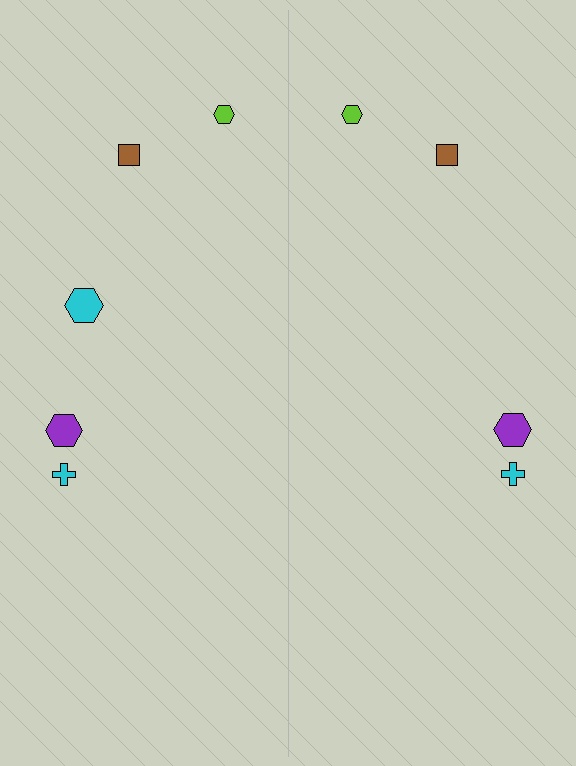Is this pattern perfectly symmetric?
No, the pattern is not perfectly symmetric. A cyan hexagon is missing from the right side.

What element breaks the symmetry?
A cyan hexagon is missing from the right side.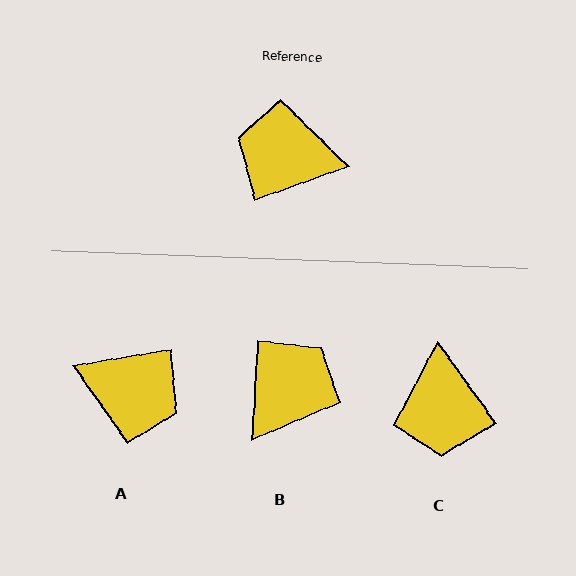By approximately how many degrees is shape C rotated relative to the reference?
Approximately 106 degrees counter-clockwise.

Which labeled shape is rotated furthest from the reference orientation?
A, about 169 degrees away.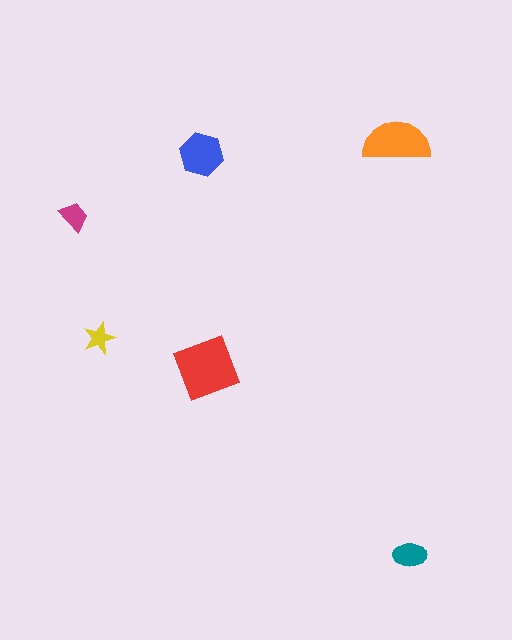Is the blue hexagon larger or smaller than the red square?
Smaller.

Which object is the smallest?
The yellow star.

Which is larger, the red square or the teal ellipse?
The red square.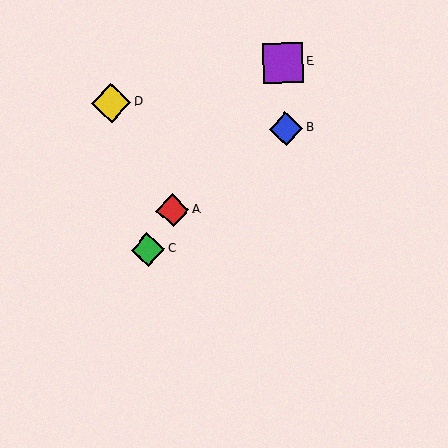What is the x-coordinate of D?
Object D is at x≈111.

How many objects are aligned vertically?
2 objects (B, E) are aligned vertically.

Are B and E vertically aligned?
Yes, both are at x≈286.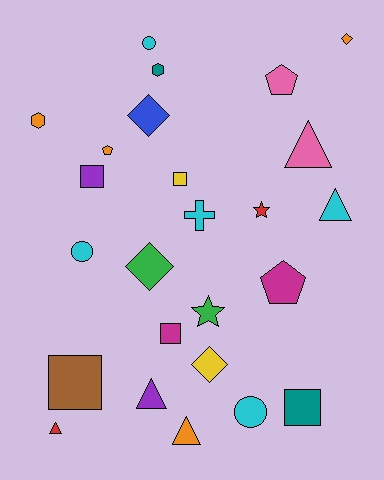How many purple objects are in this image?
There are 2 purple objects.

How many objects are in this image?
There are 25 objects.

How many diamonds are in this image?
There are 4 diamonds.